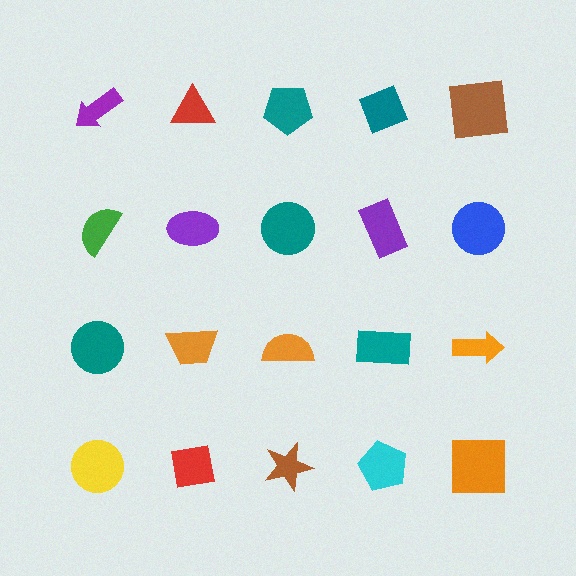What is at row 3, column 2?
An orange trapezoid.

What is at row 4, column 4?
A cyan pentagon.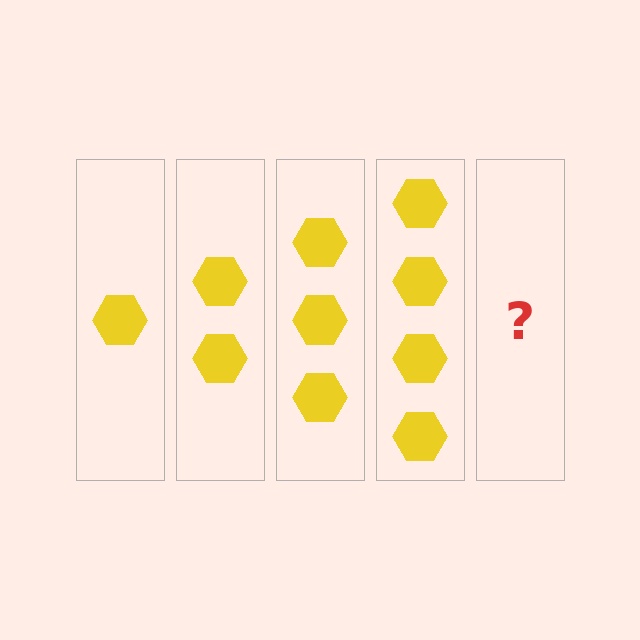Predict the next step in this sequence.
The next step is 5 hexagons.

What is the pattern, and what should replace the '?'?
The pattern is that each step adds one more hexagon. The '?' should be 5 hexagons.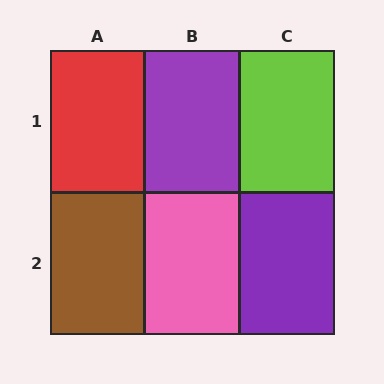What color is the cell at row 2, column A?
Brown.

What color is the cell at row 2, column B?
Pink.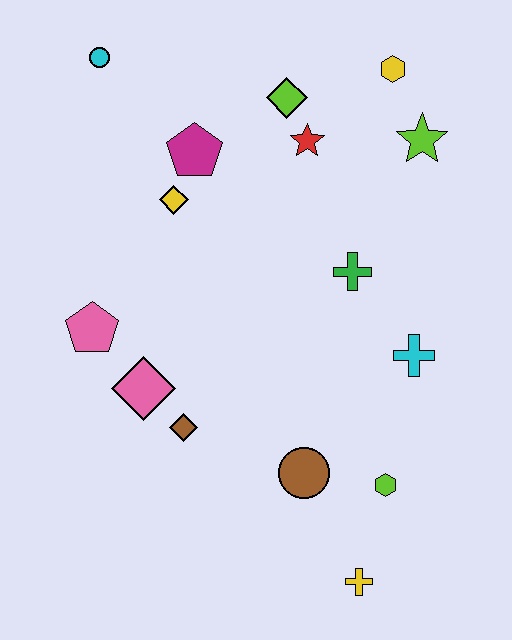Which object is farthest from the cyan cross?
The cyan circle is farthest from the cyan cross.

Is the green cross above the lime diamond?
No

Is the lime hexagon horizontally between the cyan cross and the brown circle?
Yes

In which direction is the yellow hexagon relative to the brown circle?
The yellow hexagon is above the brown circle.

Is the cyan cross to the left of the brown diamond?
No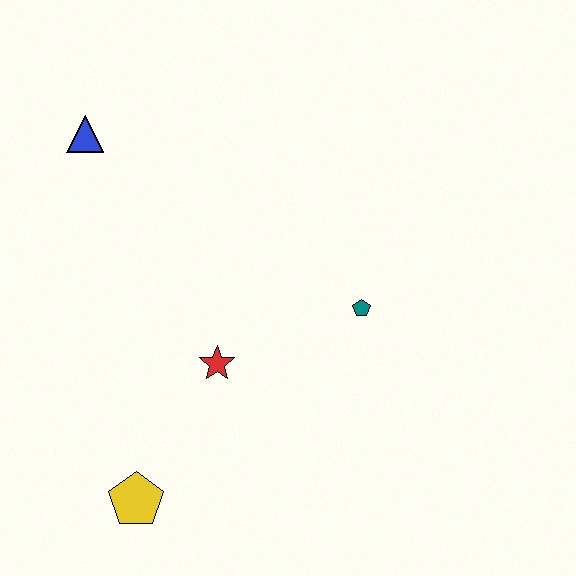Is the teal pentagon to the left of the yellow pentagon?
No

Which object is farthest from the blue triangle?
The yellow pentagon is farthest from the blue triangle.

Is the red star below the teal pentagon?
Yes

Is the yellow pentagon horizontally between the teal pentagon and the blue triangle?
Yes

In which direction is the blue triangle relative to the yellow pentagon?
The blue triangle is above the yellow pentagon.